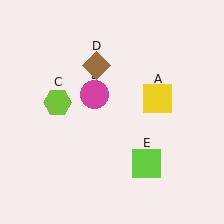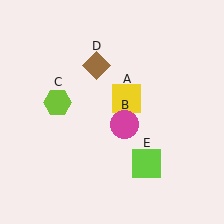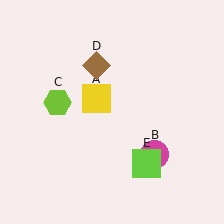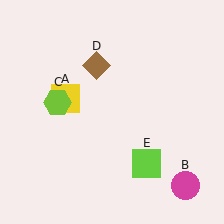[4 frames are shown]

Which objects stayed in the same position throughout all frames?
Lime hexagon (object C) and brown diamond (object D) and lime square (object E) remained stationary.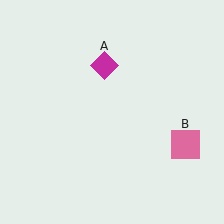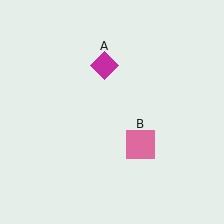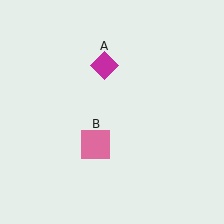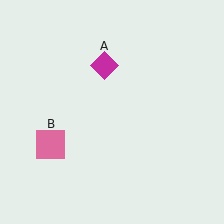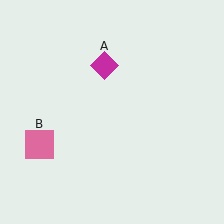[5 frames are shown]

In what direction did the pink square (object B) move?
The pink square (object B) moved left.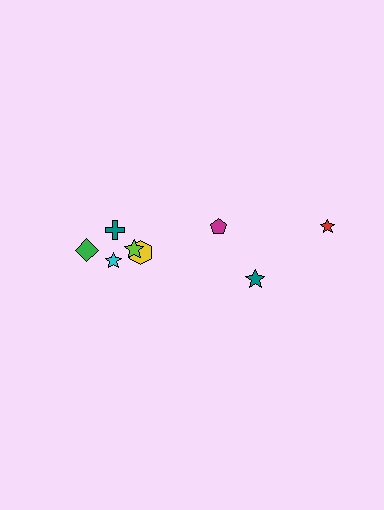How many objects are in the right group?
There are 3 objects.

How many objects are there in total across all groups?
There are 8 objects.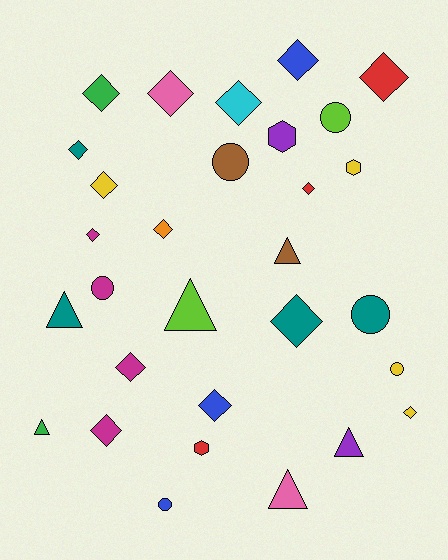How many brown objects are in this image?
There are 2 brown objects.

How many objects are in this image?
There are 30 objects.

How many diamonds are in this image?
There are 15 diamonds.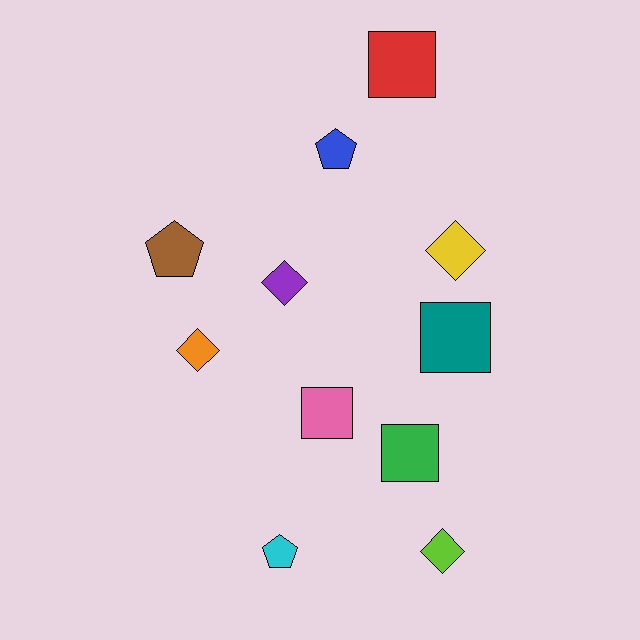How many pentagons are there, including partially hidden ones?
There are 3 pentagons.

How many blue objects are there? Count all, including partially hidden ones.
There is 1 blue object.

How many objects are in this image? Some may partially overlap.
There are 11 objects.